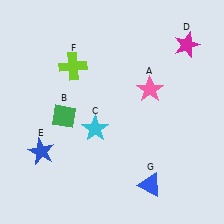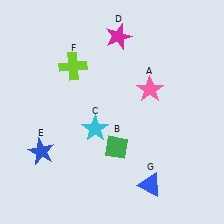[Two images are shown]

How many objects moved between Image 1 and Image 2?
2 objects moved between the two images.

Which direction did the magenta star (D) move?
The magenta star (D) moved left.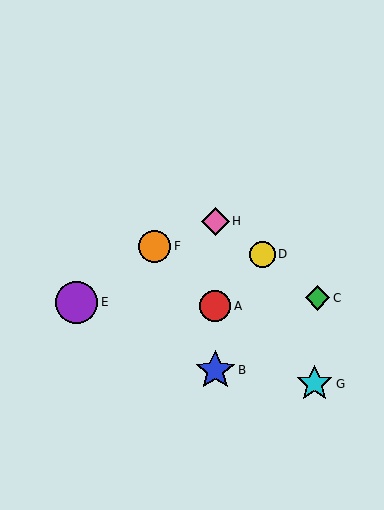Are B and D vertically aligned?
No, B is at x≈215 and D is at x≈262.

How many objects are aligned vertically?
3 objects (A, B, H) are aligned vertically.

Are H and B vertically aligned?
Yes, both are at x≈215.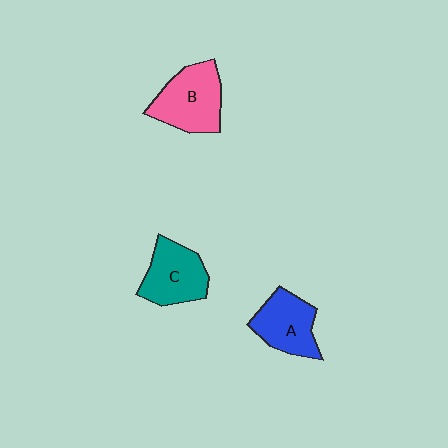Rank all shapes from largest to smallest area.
From largest to smallest: B (pink), C (teal), A (blue).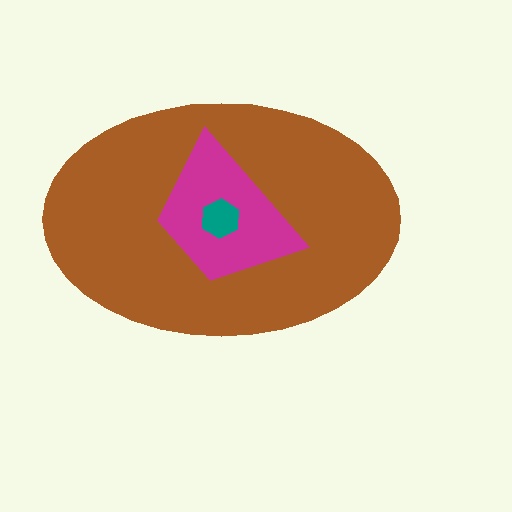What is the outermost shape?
The brown ellipse.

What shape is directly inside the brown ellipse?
The magenta trapezoid.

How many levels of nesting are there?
3.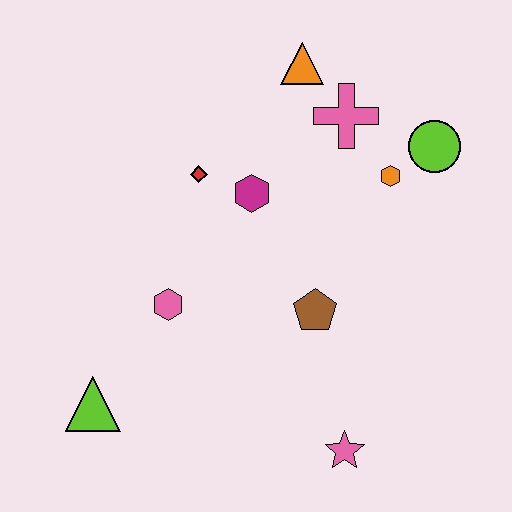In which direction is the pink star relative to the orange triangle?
The pink star is below the orange triangle.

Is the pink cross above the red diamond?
Yes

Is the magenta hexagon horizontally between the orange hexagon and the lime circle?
No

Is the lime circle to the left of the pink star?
No